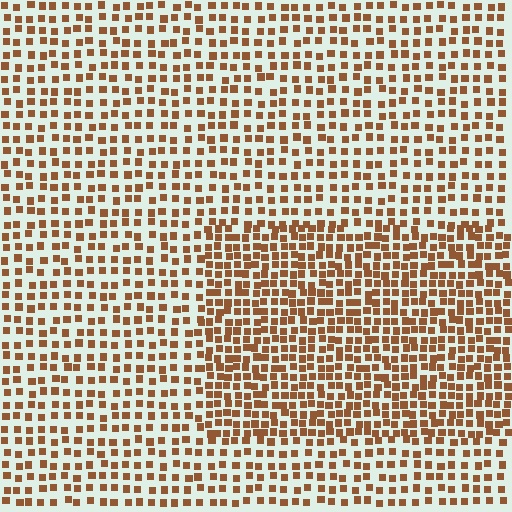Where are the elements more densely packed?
The elements are more densely packed inside the rectangle boundary.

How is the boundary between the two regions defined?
The boundary is defined by a change in element density (approximately 1.7x ratio). All elements are the same color, size, and shape.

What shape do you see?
I see a rectangle.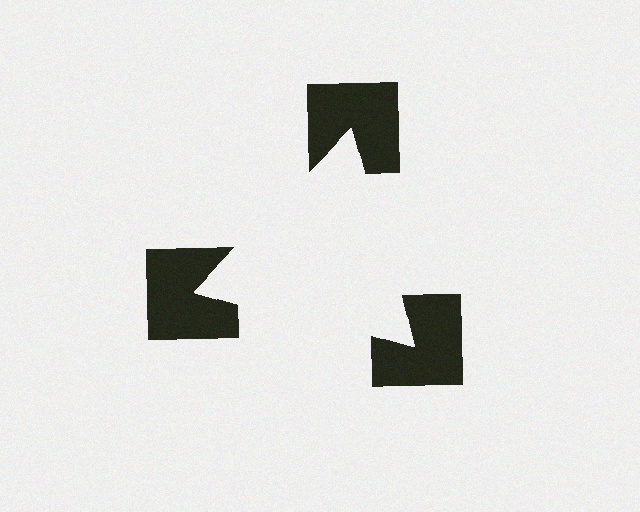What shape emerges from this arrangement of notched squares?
An illusory triangle — its edges are inferred from the aligned wedge cuts in the notched squares, not physically drawn.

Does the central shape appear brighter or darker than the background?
It typically appears slightly brighter than the background, even though no actual brightness change is drawn.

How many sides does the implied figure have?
3 sides.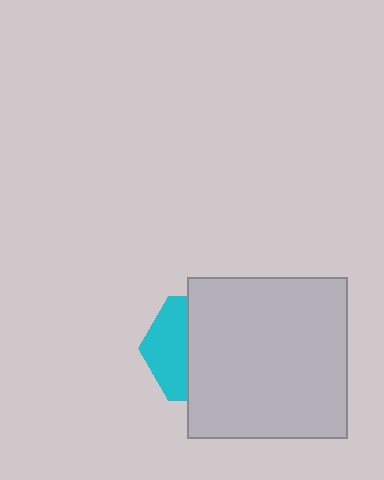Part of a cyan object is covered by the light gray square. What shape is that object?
It is a hexagon.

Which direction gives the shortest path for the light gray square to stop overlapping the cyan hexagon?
Moving right gives the shortest separation.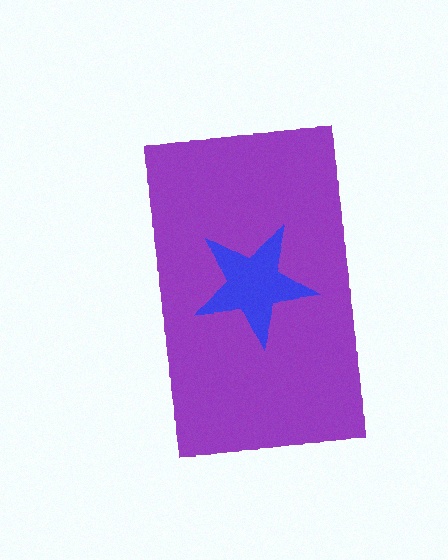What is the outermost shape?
The purple rectangle.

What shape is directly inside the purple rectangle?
The blue star.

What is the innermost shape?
The blue star.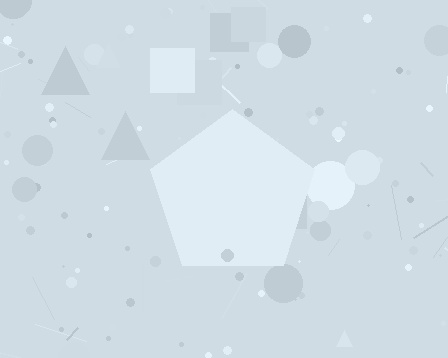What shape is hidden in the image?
A pentagon is hidden in the image.